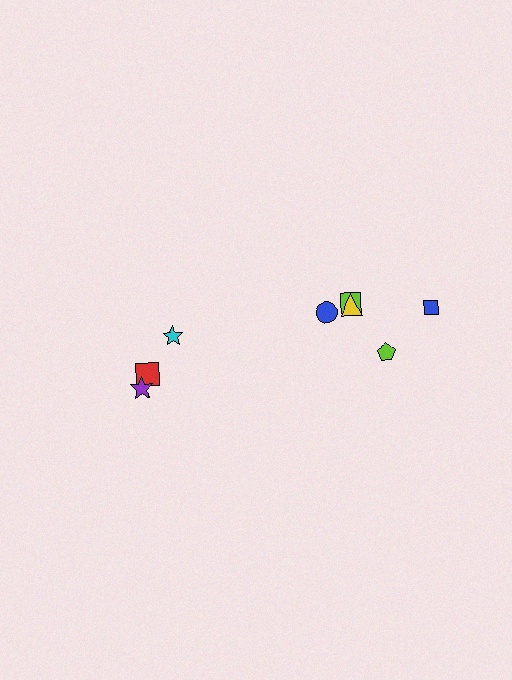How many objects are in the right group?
There are 5 objects.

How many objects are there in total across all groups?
There are 8 objects.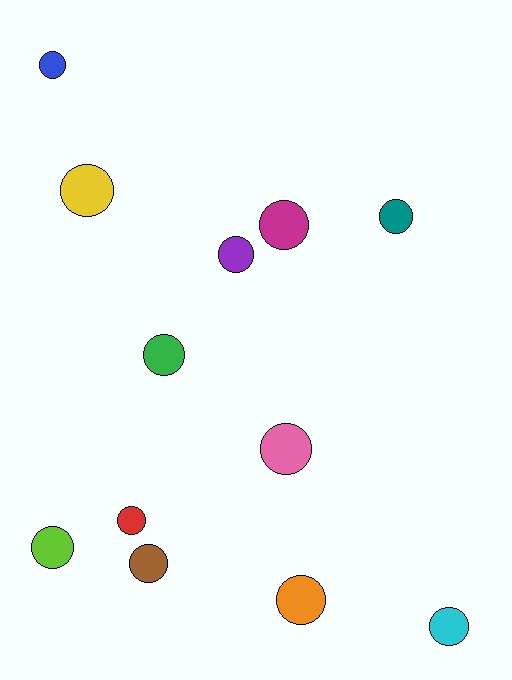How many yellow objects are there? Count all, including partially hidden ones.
There is 1 yellow object.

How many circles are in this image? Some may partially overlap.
There are 12 circles.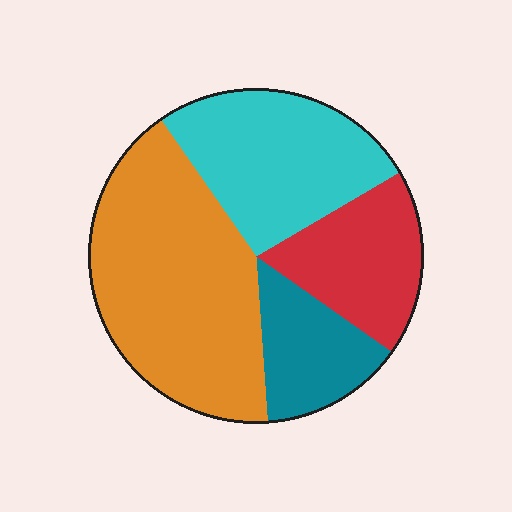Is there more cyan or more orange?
Orange.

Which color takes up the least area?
Teal, at roughly 15%.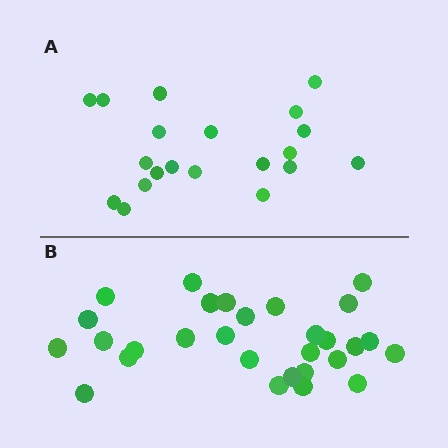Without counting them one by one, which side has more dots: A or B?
Region B (the bottom region) has more dots.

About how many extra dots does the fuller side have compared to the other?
Region B has roughly 8 or so more dots than region A.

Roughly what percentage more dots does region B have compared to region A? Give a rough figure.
About 45% more.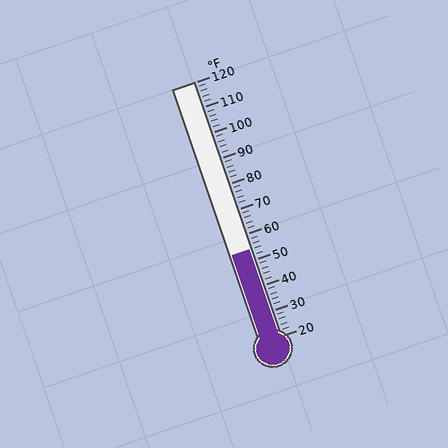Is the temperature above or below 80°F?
The temperature is below 80°F.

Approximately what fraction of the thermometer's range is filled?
The thermometer is filled to approximately 35% of its range.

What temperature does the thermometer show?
The thermometer shows approximately 54°F.